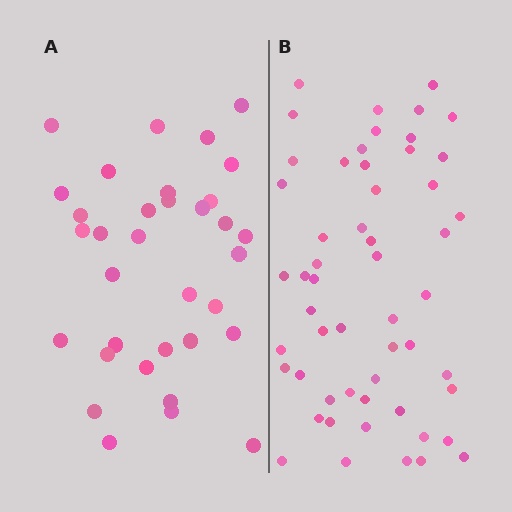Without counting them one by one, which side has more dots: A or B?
Region B (the right region) has more dots.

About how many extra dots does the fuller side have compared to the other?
Region B has approximately 20 more dots than region A.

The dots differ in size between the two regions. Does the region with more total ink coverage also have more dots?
No. Region A has more total ink coverage because its dots are larger, but region B actually contains more individual dots. Total area can be misleading — the number of items is what matters here.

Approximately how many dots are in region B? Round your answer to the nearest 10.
About 50 dots. (The exact count is 54, which rounds to 50.)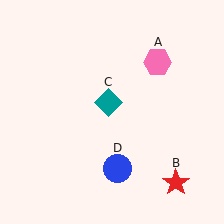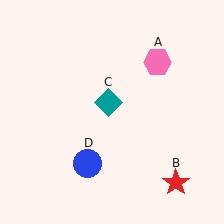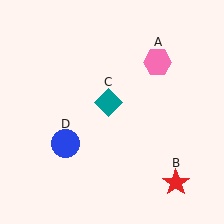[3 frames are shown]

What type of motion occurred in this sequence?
The blue circle (object D) rotated clockwise around the center of the scene.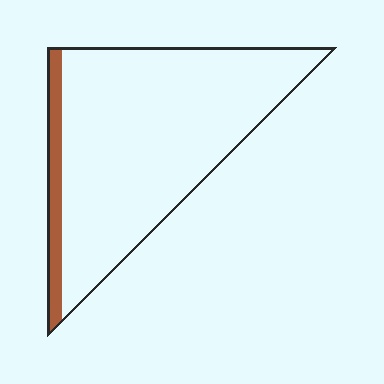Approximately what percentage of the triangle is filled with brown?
Approximately 10%.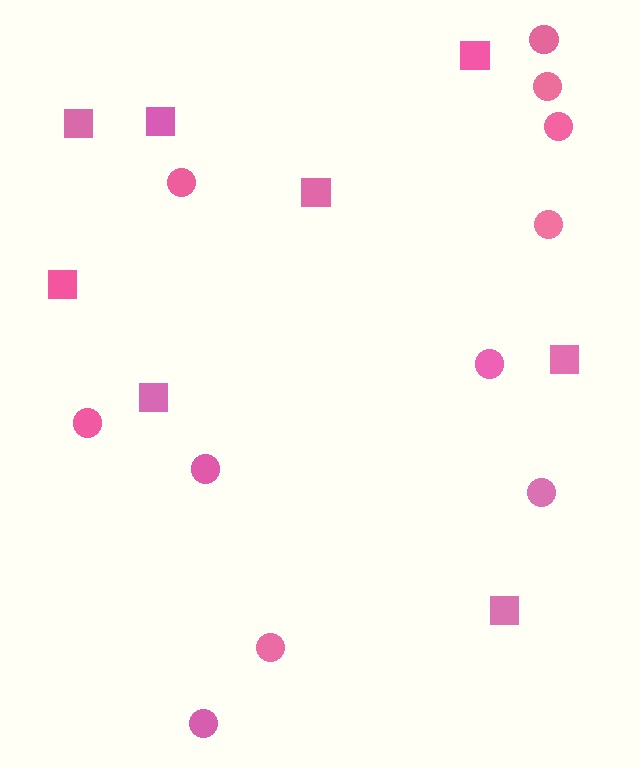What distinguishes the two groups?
There are 2 groups: one group of squares (8) and one group of circles (11).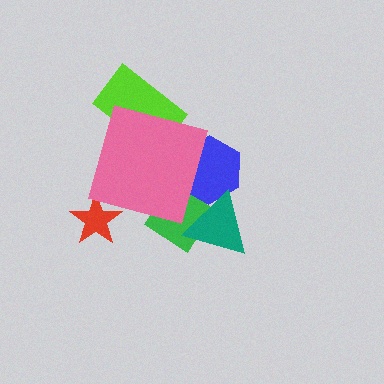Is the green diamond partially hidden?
Yes, it is partially covered by another shape.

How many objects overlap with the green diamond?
2 objects overlap with the green diamond.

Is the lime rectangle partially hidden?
Yes, it is partially covered by another shape.